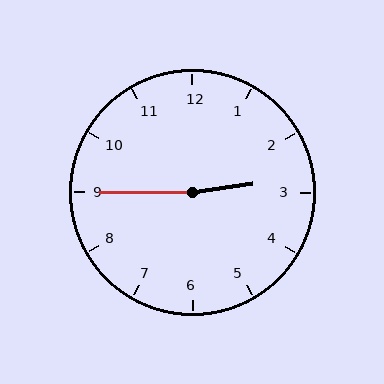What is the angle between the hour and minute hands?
Approximately 172 degrees.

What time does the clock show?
2:45.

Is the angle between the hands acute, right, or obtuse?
It is obtuse.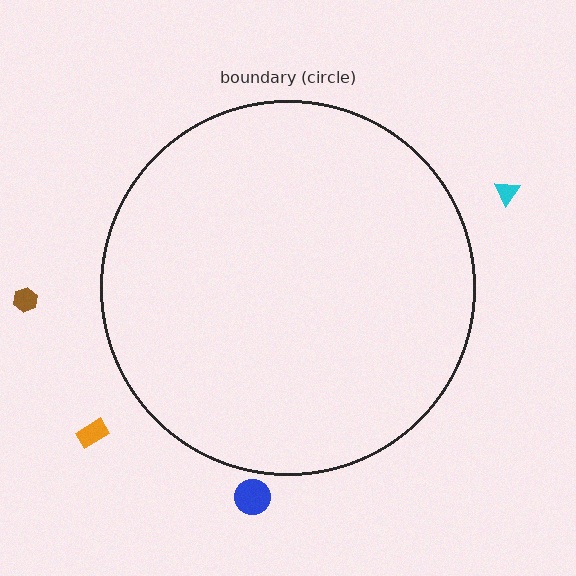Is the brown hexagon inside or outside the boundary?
Outside.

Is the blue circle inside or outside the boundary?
Outside.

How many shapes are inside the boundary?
0 inside, 4 outside.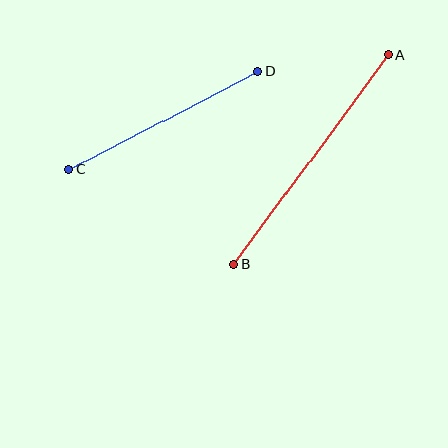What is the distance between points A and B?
The distance is approximately 261 pixels.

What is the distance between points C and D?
The distance is approximately 212 pixels.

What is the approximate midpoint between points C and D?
The midpoint is at approximately (164, 120) pixels.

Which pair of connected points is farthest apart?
Points A and B are farthest apart.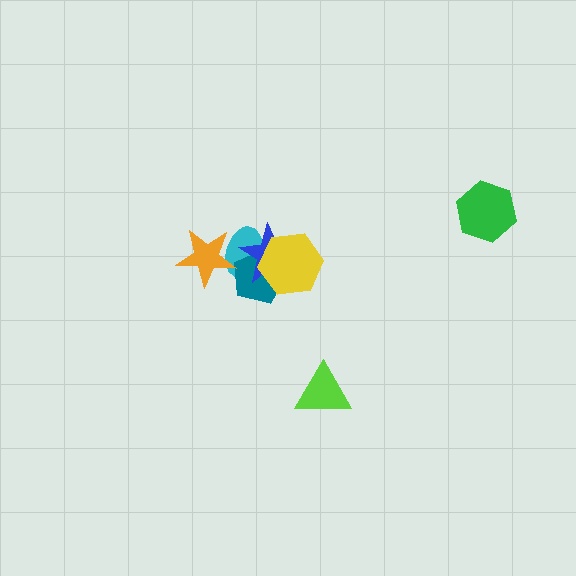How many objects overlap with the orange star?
1 object overlaps with the orange star.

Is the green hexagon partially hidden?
No, no other shape covers it.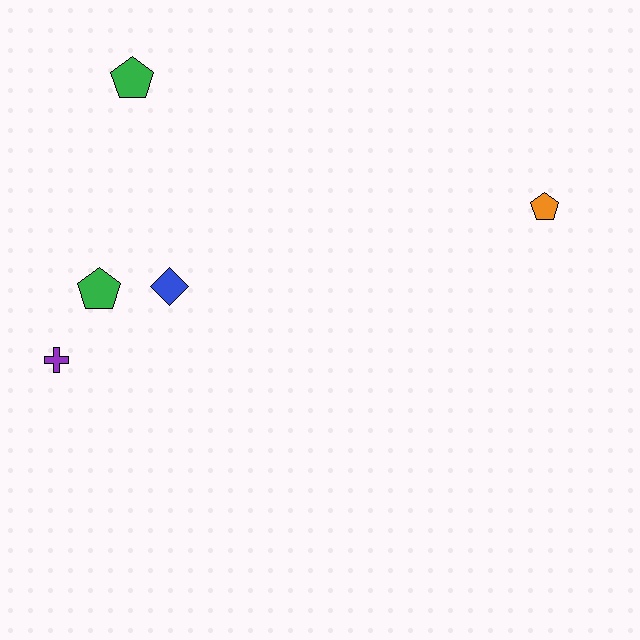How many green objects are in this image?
There are 2 green objects.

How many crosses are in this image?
There is 1 cross.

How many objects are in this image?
There are 5 objects.